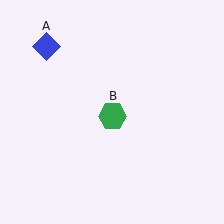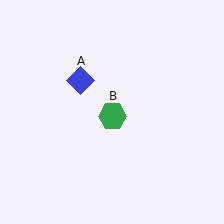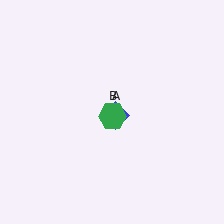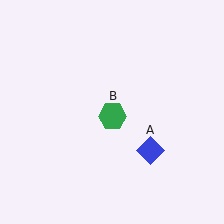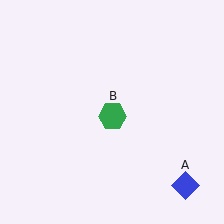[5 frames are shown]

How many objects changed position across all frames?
1 object changed position: blue diamond (object A).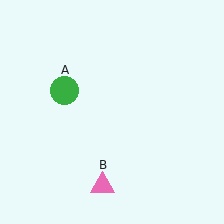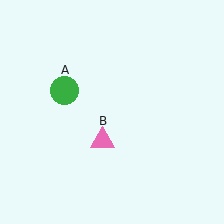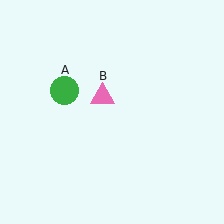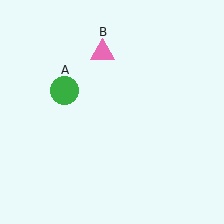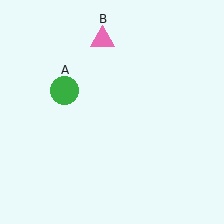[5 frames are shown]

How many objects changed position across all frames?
1 object changed position: pink triangle (object B).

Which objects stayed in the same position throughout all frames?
Green circle (object A) remained stationary.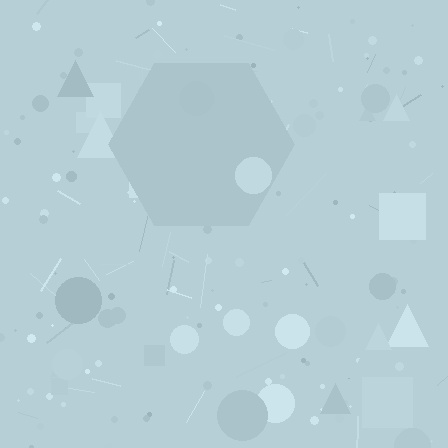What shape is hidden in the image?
A hexagon is hidden in the image.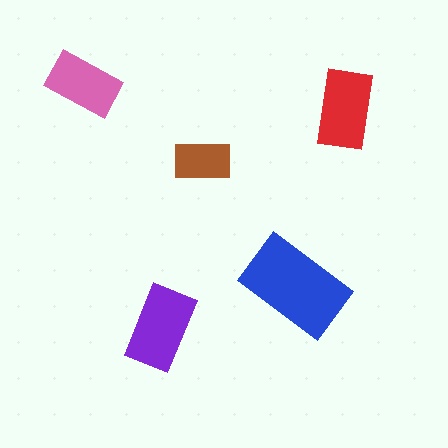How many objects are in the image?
There are 5 objects in the image.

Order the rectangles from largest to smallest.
the blue one, the purple one, the red one, the pink one, the brown one.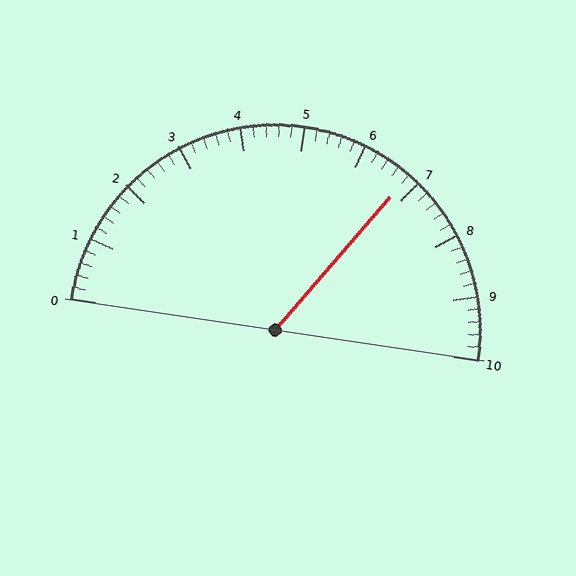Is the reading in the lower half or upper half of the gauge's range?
The reading is in the upper half of the range (0 to 10).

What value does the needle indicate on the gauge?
The needle indicates approximately 6.8.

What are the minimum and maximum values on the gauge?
The gauge ranges from 0 to 10.